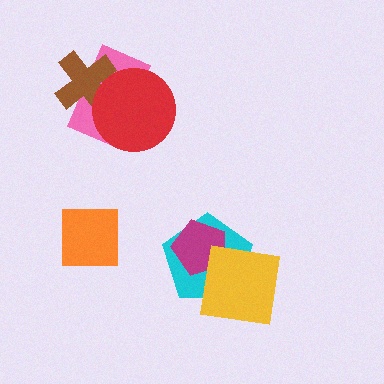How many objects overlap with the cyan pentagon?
2 objects overlap with the cyan pentagon.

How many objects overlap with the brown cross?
2 objects overlap with the brown cross.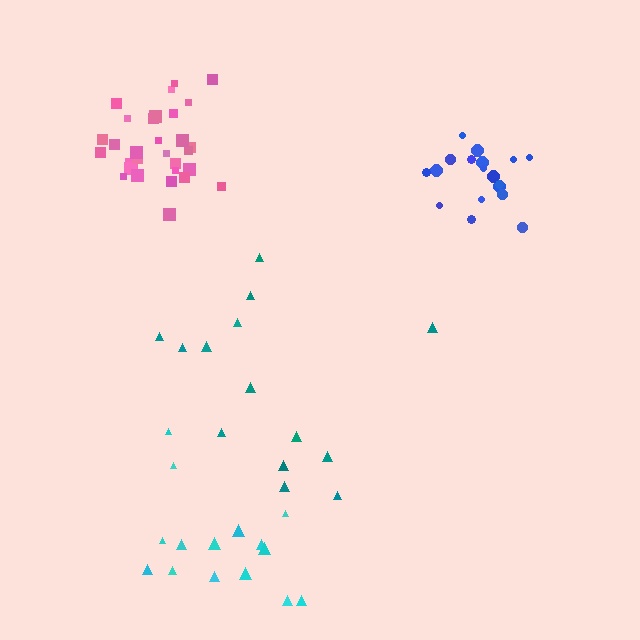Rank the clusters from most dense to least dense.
pink, blue, cyan, teal.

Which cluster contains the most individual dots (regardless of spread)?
Pink (30).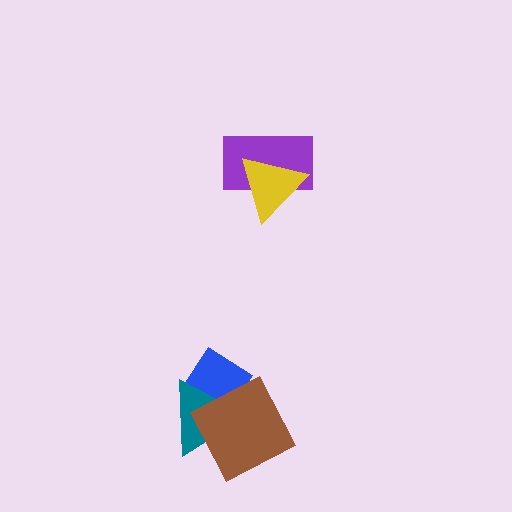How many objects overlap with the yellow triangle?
1 object overlaps with the yellow triangle.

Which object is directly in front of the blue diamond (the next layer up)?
The teal triangle is directly in front of the blue diamond.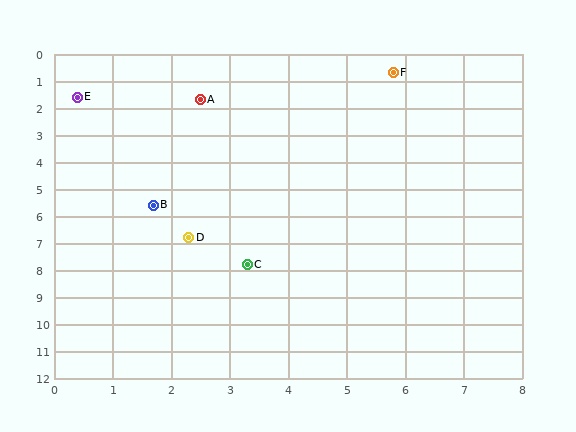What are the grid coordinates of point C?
Point C is at approximately (3.3, 7.8).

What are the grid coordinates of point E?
Point E is at approximately (0.4, 1.6).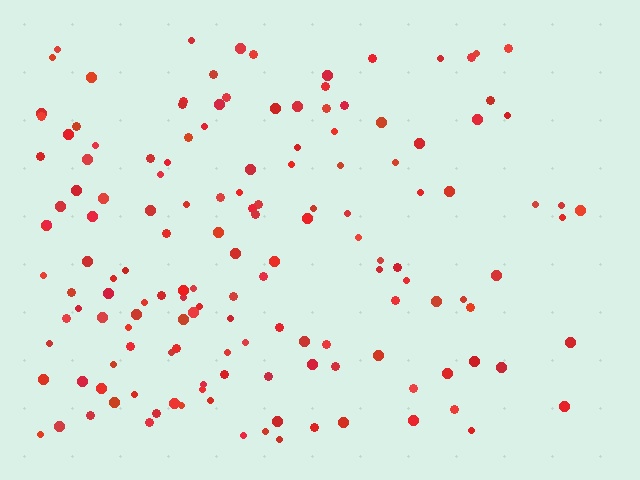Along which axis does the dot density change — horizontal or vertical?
Horizontal.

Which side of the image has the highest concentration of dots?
The left.